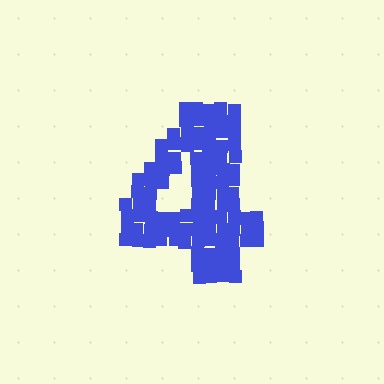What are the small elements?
The small elements are squares.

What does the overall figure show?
The overall figure shows the digit 4.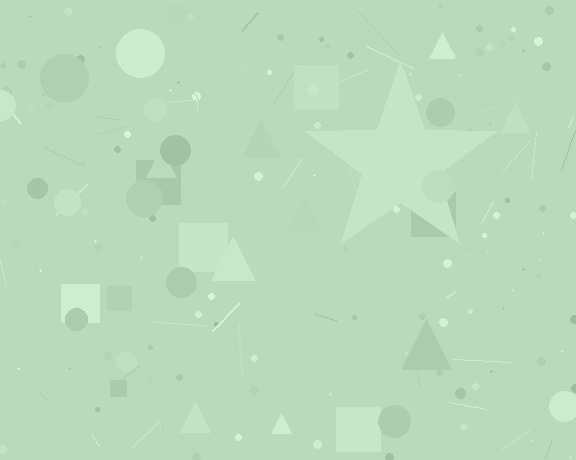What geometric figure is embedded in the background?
A star is embedded in the background.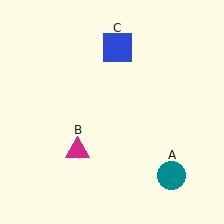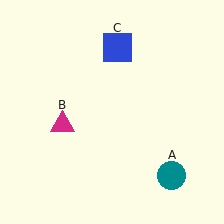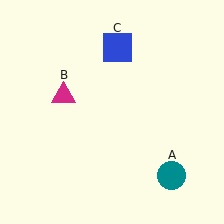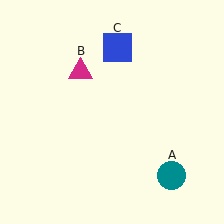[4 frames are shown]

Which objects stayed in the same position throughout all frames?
Teal circle (object A) and blue square (object C) remained stationary.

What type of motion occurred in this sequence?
The magenta triangle (object B) rotated clockwise around the center of the scene.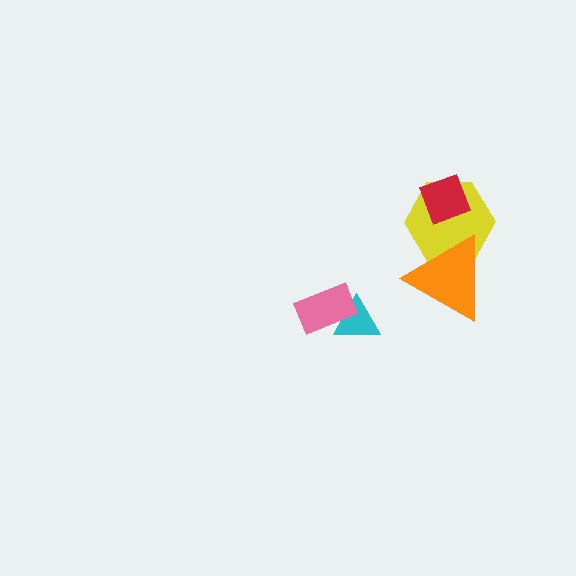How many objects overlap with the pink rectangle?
1 object overlaps with the pink rectangle.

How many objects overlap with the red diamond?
1 object overlaps with the red diamond.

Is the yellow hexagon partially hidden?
Yes, it is partially covered by another shape.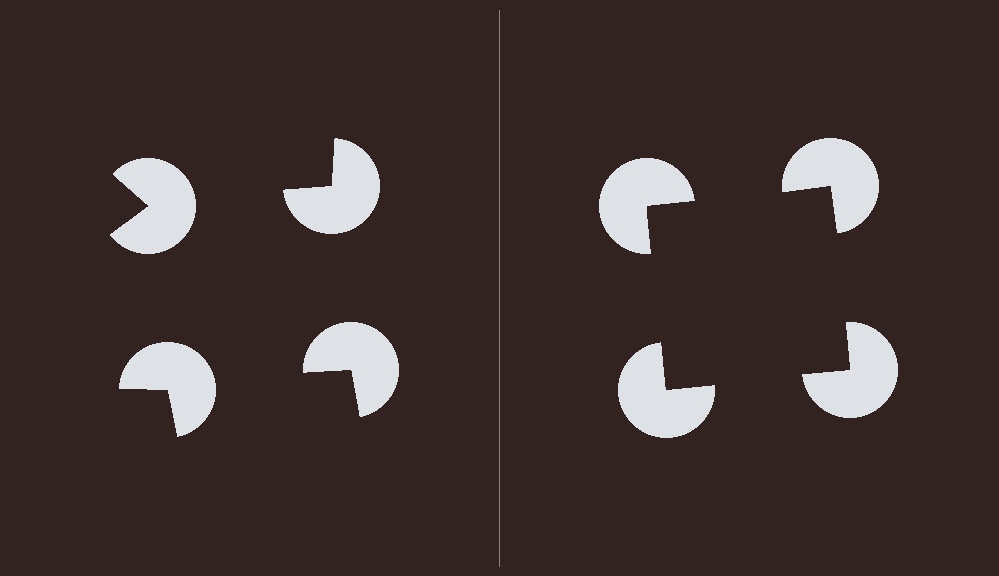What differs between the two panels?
The pac-man discs are positioned identically on both sides; only the wedge orientations differ. On the right they align to a square; on the left they are misaligned.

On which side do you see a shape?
An illusory square appears on the right side. On the left side the wedge cuts are rotated, so no coherent shape forms.